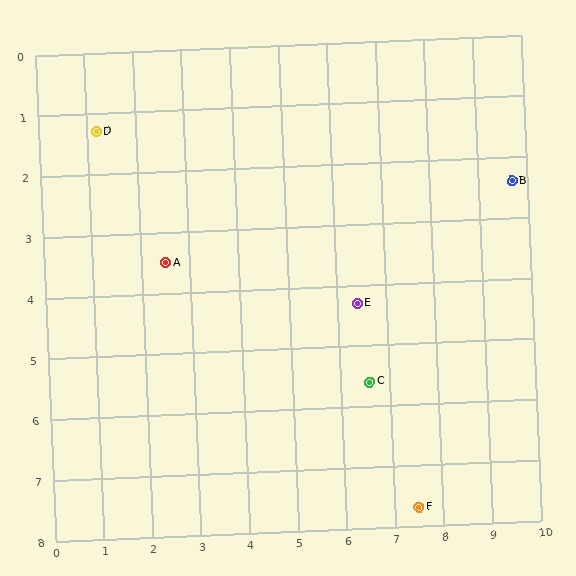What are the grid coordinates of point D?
Point D is at approximately (1.2, 1.3).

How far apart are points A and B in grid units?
Points A and B are about 7.3 grid units apart.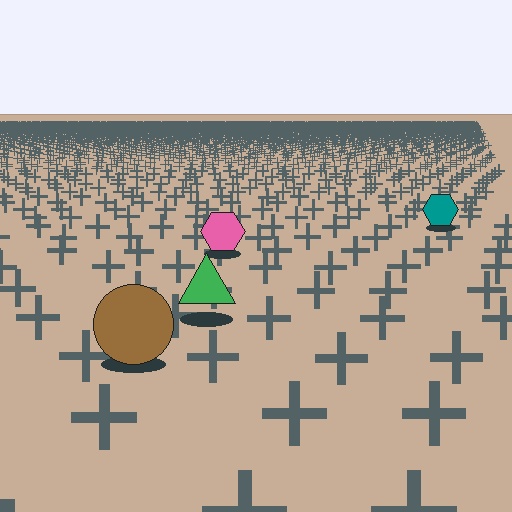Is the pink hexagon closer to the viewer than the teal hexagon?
Yes. The pink hexagon is closer — you can tell from the texture gradient: the ground texture is coarser near it.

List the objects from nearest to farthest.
From nearest to farthest: the brown circle, the green triangle, the pink hexagon, the teal hexagon.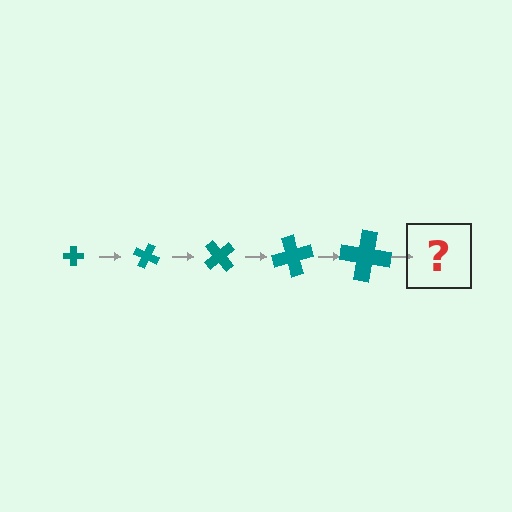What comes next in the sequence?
The next element should be a cross, larger than the previous one and rotated 125 degrees from the start.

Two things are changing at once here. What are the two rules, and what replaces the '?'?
The two rules are that the cross grows larger each step and it rotates 25 degrees each step. The '?' should be a cross, larger than the previous one and rotated 125 degrees from the start.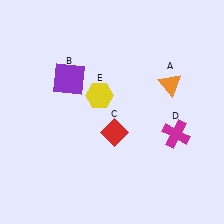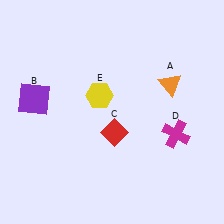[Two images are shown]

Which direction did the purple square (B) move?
The purple square (B) moved left.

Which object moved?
The purple square (B) moved left.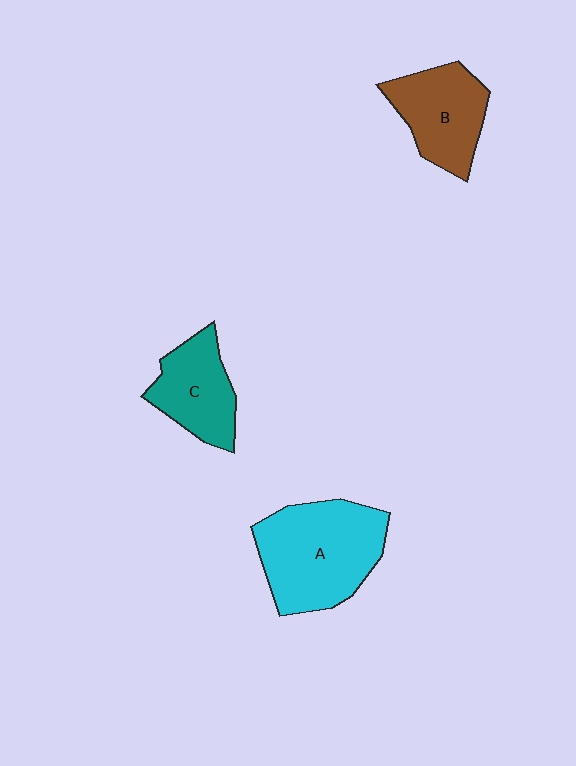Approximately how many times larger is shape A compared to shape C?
Approximately 1.7 times.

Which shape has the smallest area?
Shape C (teal).